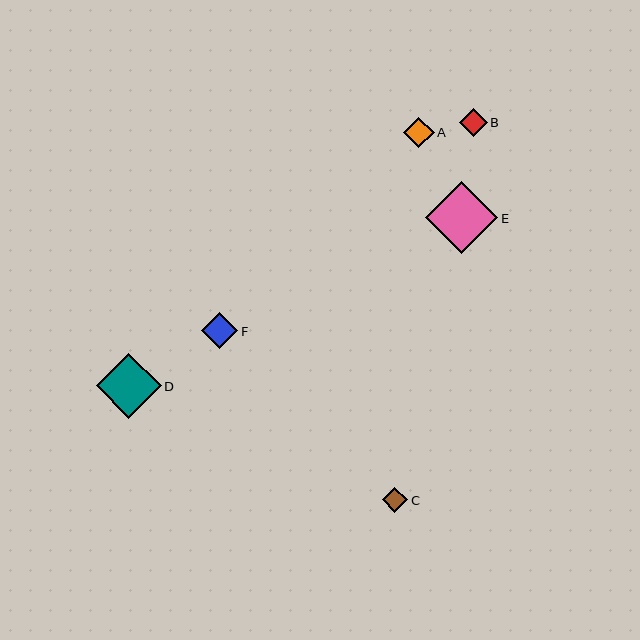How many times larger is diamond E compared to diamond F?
Diamond E is approximately 2.0 times the size of diamond F.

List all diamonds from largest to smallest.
From largest to smallest: E, D, F, A, B, C.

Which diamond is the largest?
Diamond E is the largest with a size of approximately 72 pixels.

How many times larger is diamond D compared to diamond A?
Diamond D is approximately 2.1 times the size of diamond A.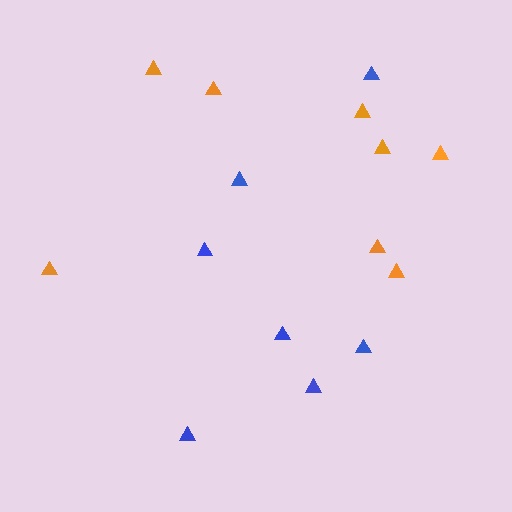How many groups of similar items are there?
There are 2 groups: one group of orange triangles (8) and one group of blue triangles (7).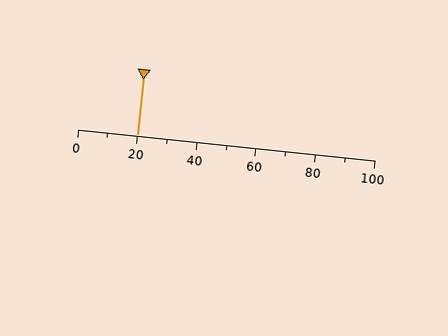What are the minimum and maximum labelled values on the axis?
The axis runs from 0 to 100.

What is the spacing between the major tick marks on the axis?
The major ticks are spaced 20 apart.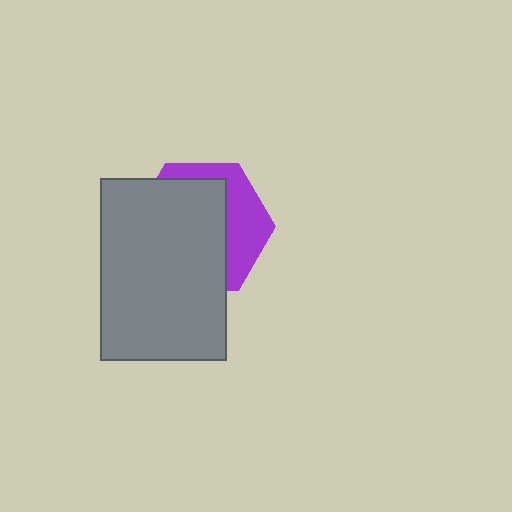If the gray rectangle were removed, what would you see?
You would see the complete purple hexagon.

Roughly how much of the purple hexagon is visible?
A small part of it is visible (roughly 34%).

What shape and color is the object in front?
The object in front is a gray rectangle.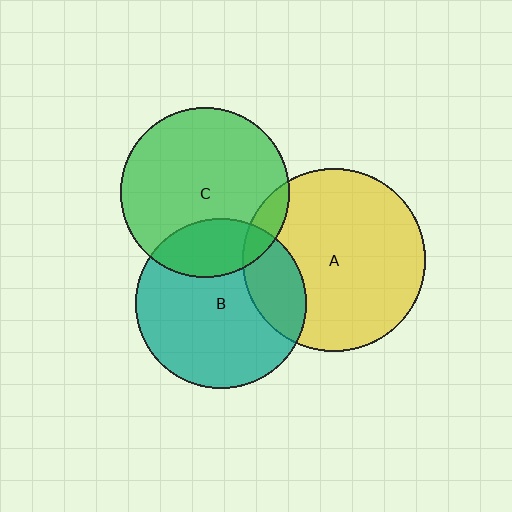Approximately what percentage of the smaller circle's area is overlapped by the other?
Approximately 25%.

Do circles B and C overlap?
Yes.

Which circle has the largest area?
Circle A (yellow).